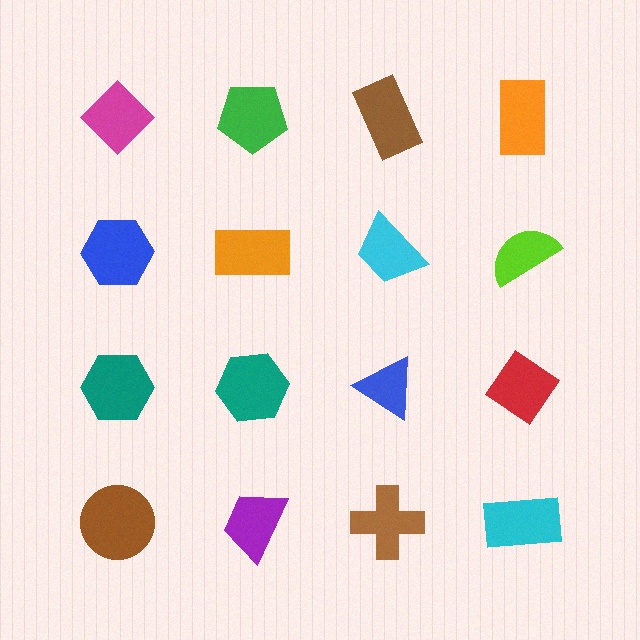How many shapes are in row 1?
4 shapes.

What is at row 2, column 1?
A blue hexagon.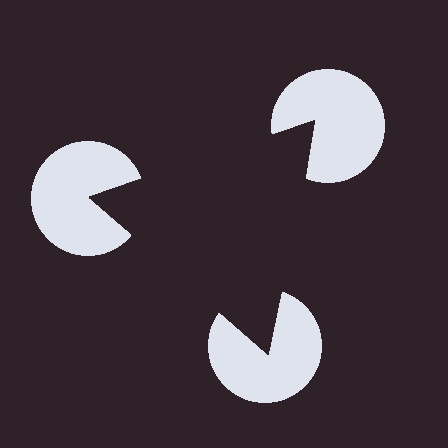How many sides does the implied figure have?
3 sides.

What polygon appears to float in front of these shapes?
An illusory triangle — its edges are inferred from the aligned wedge cuts in the pac-man discs, not physically drawn.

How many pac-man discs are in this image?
There are 3 — one at each vertex of the illusory triangle.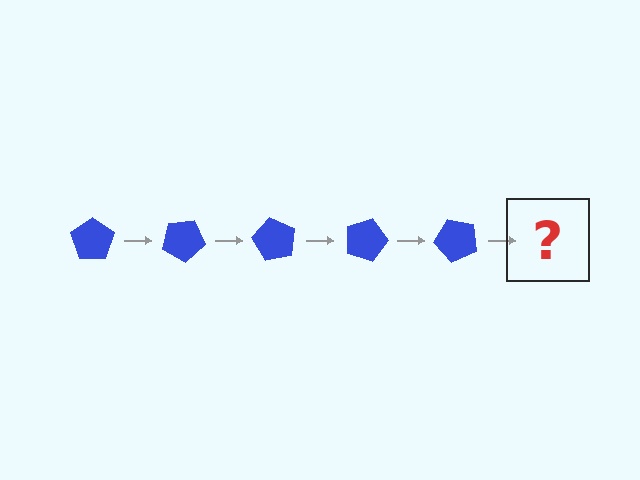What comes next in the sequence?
The next element should be a blue pentagon rotated 150 degrees.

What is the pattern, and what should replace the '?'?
The pattern is that the pentagon rotates 30 degrees each step. The '?' should be a blue pentagon rotated 150 degrees.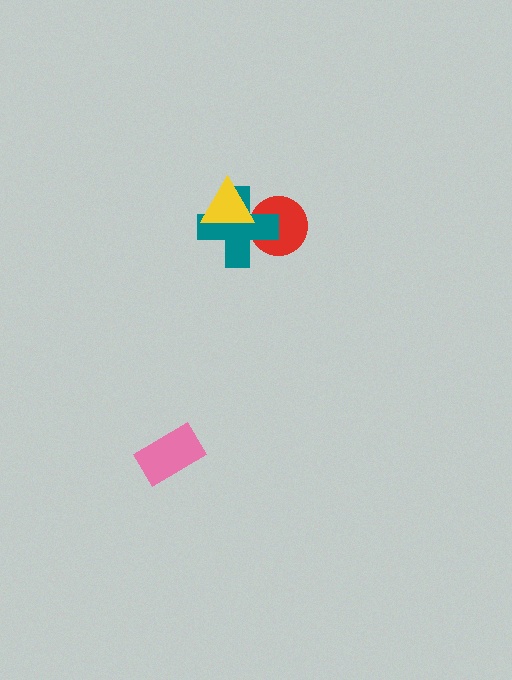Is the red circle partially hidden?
Yes, it is partially covered by another shape.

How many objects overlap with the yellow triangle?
2 objects overlap with the yellow triangle.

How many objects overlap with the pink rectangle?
0 objects overlap with the pink rectangle.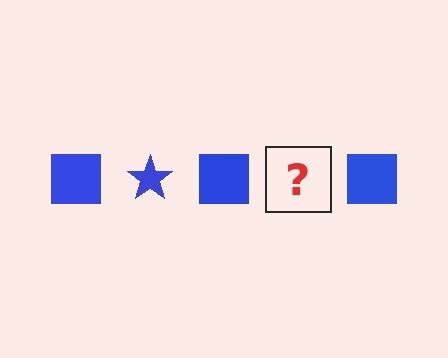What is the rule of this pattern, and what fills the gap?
The rule is that the pattern cycles through square, star shapes in blue. The gap should be filled with a blue star.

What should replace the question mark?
The question mark should be replaced with a blue star.